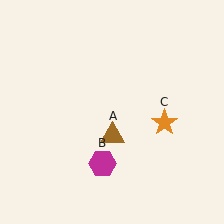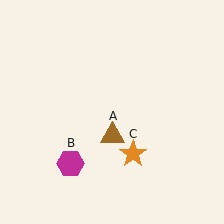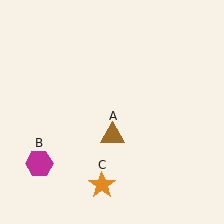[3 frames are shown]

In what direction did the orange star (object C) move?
The orange star (object C) moved down and to the left.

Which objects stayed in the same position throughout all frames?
Brown triangle (object A) remained stationary.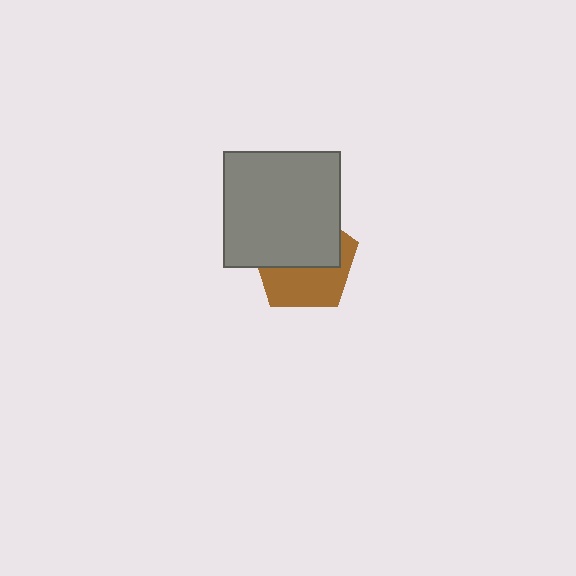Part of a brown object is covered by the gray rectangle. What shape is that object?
It is a pentagon.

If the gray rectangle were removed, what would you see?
You would see the complete brown pentagon.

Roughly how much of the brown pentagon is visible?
About half of it is visible (roughly 46%).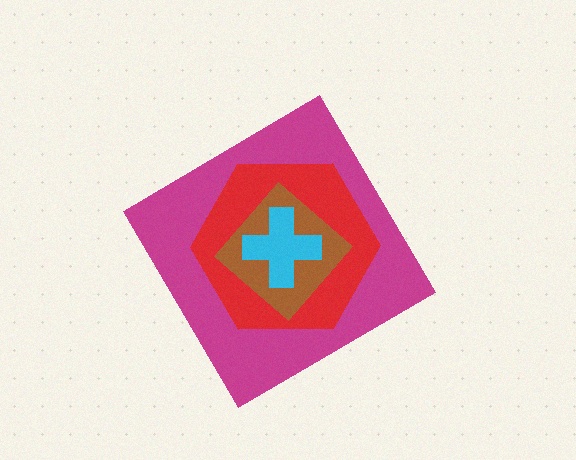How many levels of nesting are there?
4.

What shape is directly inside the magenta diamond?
The red hexagon.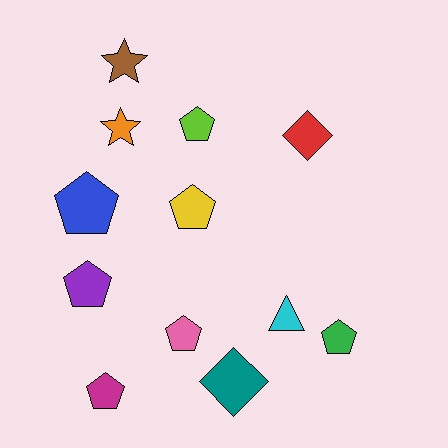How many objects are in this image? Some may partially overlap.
There are 12 objects.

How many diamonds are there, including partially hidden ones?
There are 2 diamonds.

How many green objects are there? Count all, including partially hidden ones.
There is 1 green object.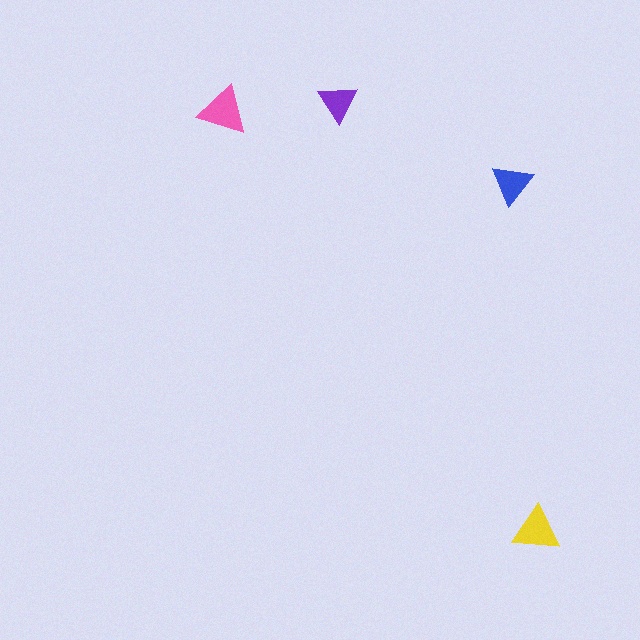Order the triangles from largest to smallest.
the pink one, the yellow one, the blue one, the purple one.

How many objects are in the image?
There are 4 objects in the image.